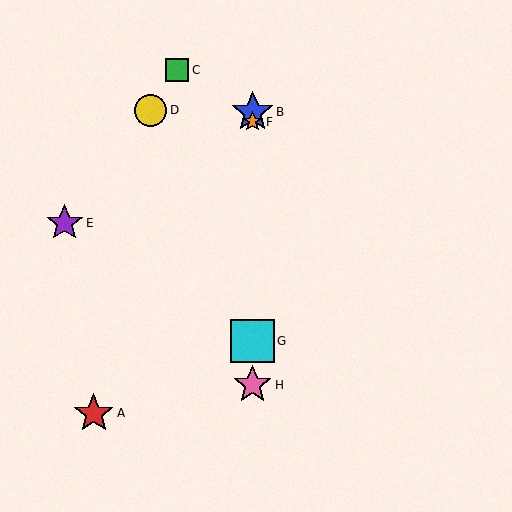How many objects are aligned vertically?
4 objects (B, F, G, H) are aligned vertically.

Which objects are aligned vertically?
Objects B, F, G, H are aligned vertically.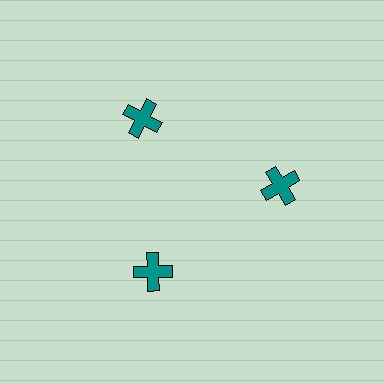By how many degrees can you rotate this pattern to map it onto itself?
The pattern maps onto itself every 120 degrees of rotation.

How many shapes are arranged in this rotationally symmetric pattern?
There are 3 shapes, arranged in 3 groups of 1.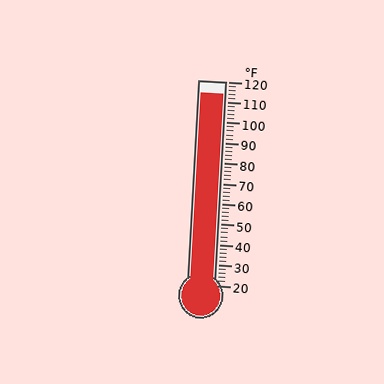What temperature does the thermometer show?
The thermometer shows approximately 114°F.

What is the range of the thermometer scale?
The thermometer scale ranges from 20°F to 120°F.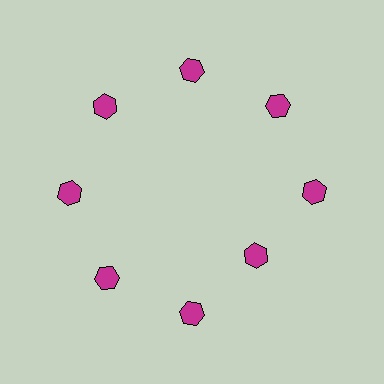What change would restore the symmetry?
The symmetry would be restored by moving it outward, back onto the ring so that all 8 hexagons sit at equal angles and equal distance from the center.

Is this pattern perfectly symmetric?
No. The 8 magenta hexagons are arranged in a ring, but one element near the 4 o'clock position is pulled inward toward the center, breaking the 8-fold rotational symmetry.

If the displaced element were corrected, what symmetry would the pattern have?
It would have 8-fold rotational symmetry — the pattern would map onto itself every 45 degrees.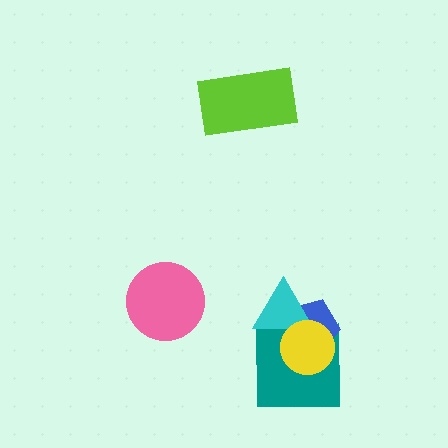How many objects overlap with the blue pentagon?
3 objects overlap with the blue pentagon.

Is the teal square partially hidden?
Yes, it is partially covered by another shape.